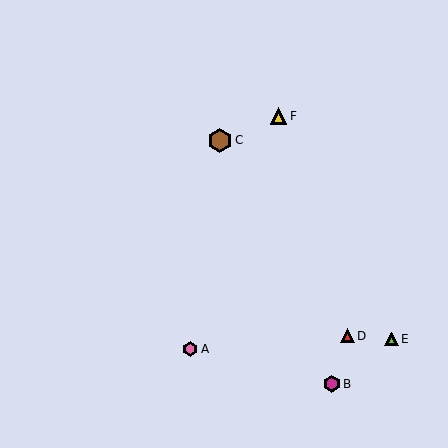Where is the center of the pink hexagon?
The center of the pink hexagon is at (190, 349).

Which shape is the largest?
The brown hexagon (labeled C) is the largest.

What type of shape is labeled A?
Shape A is a pink hexagon.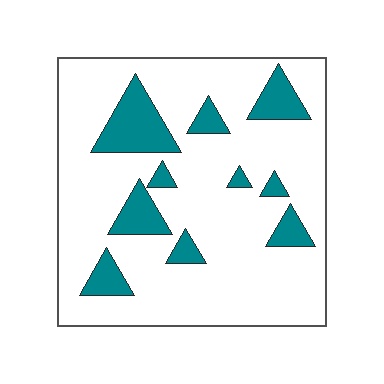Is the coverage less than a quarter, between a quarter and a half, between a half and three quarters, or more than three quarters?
Less than a quarter.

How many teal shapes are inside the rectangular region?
10.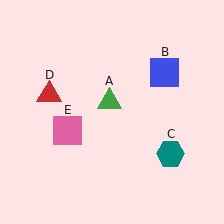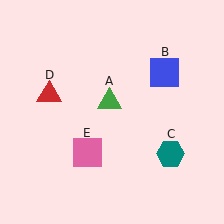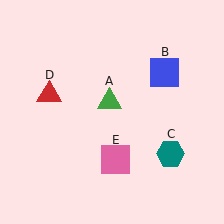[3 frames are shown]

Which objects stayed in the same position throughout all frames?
Green triangle (object A) and blue square (object B) and teal hexagon (object C) and red triangle (object D) remained stationary.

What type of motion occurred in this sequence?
The pink square (object E) rotated counterclockwise around the center of the scene.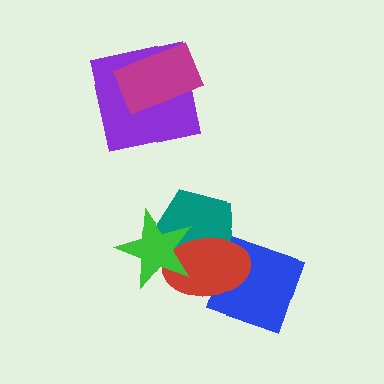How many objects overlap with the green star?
2 objects overlap with the green star.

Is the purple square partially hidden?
Yes, it is partially covered by another shape.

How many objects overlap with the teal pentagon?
2 objects overlap with the teal pentagon.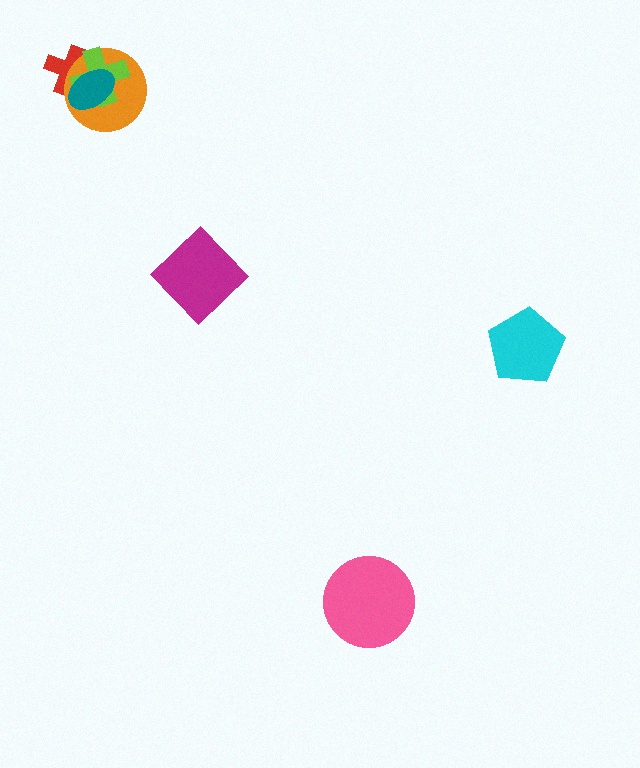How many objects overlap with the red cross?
3 objects overlap with the red cross.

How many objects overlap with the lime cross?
3 objects overlap with the lime cross.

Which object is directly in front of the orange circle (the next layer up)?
The lime cross is directly in front of the orange circle.